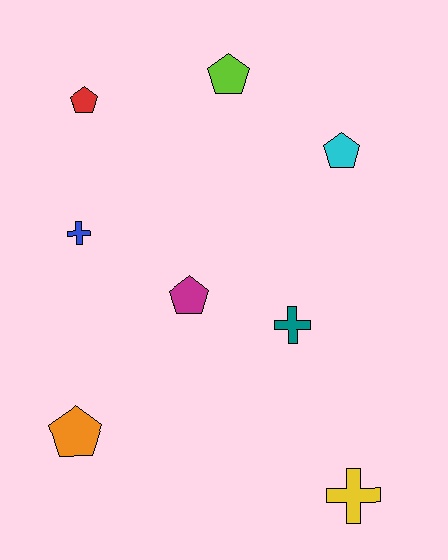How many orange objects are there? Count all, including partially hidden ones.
There is 1 orange object.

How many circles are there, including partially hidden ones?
There are no circles.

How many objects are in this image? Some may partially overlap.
There are 8 objects.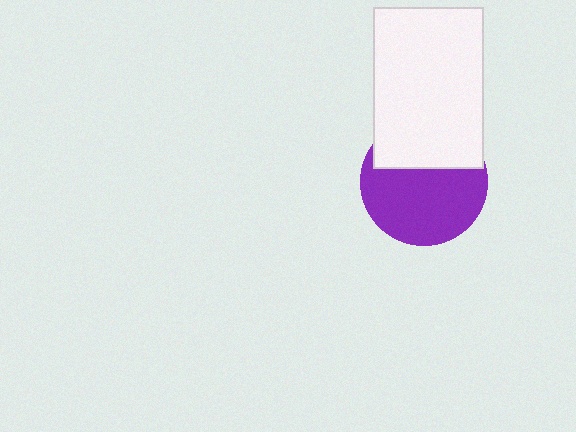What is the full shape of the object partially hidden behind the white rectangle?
The partially hidden object is a purple circle.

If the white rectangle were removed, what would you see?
You would see the complete purple circle.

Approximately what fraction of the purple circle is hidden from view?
Roughly 36% of the purple circle is hidden behind the white rectangle.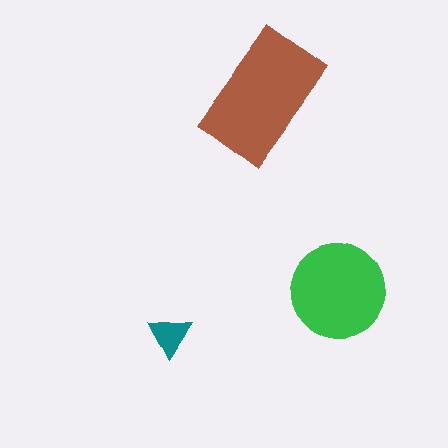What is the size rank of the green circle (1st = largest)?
2nd.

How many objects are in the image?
There are 3 objects in the image.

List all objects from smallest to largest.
The teal triangle, the green circle, the brown rectangle.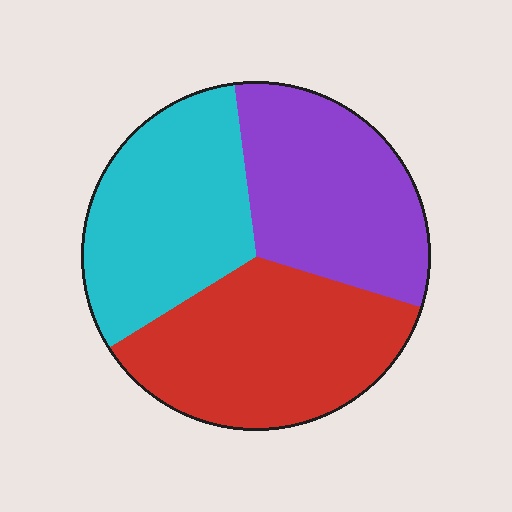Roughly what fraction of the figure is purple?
Purple takes up about one third (1/3) of the figure.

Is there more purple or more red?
Red.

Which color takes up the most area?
Red, at roughly 35%.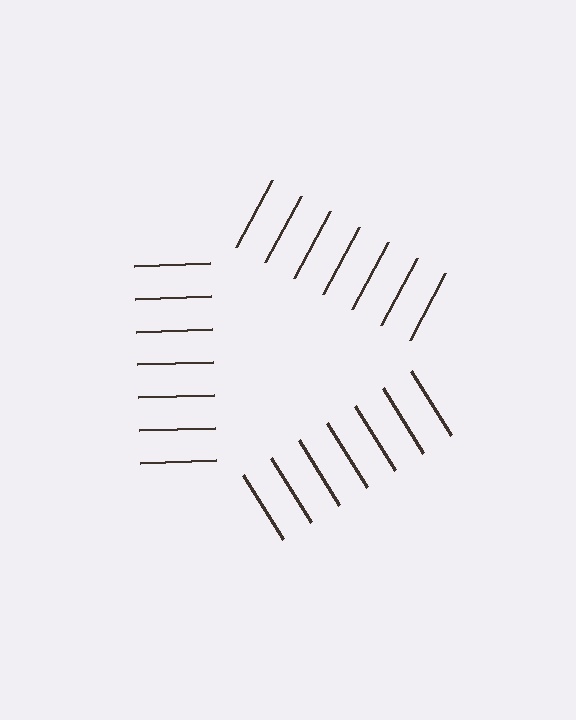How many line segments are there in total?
21 — 7 along each of the 3 edges.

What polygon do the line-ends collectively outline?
An illusory triangle — the line segments terminate on its edges but no continuous stroke is drawn.